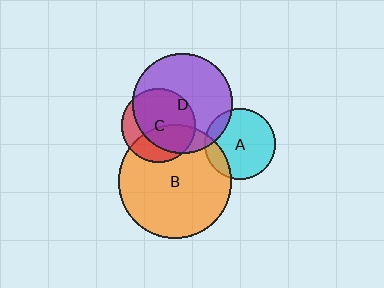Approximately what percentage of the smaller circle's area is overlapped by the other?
Approximately 15%.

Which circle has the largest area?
Circle B (orange).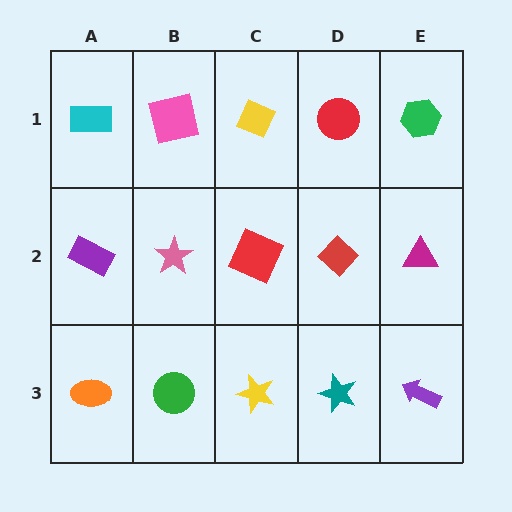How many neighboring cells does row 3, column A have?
2.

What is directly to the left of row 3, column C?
A green circle.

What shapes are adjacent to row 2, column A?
A cyan rectangle (row 1, column A), an orange ellipse (row 3, column A), a pink star (row 2, column B).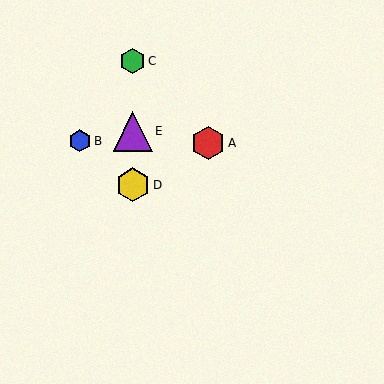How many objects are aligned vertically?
3 objects (C, D, E) are aligned vertically.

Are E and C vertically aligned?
Yes, both are at x≈133.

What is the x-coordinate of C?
Object C is at x≈133.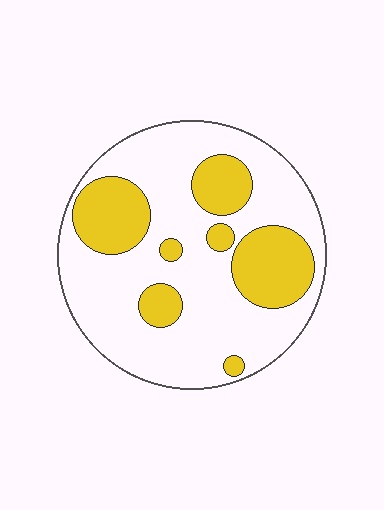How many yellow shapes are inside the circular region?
7.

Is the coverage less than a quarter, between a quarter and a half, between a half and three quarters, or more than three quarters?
Between a quarter and a half.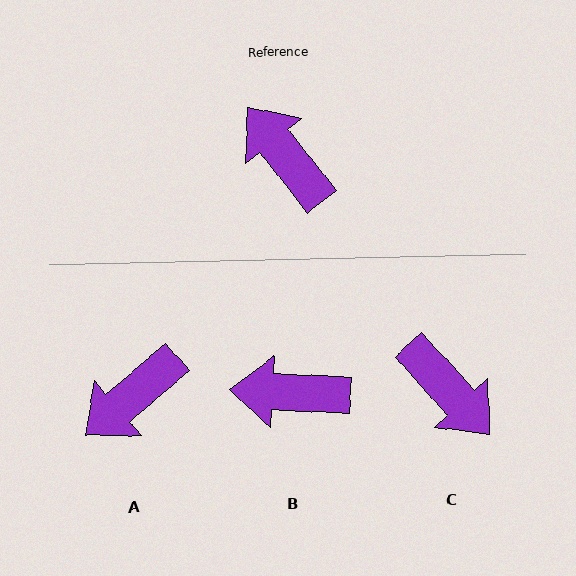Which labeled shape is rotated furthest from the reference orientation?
C, about 176 degrees away.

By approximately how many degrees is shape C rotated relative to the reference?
Approximately 176 degrees clockwise.